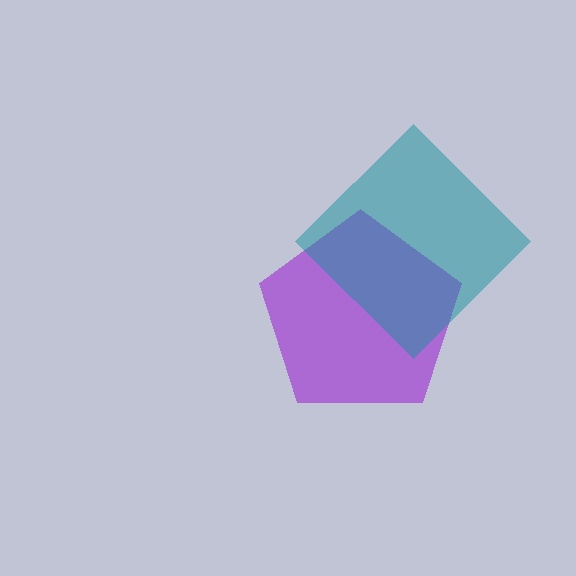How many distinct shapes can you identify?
There are 2 distinct shapes: a purple pentagon, a teal diamond.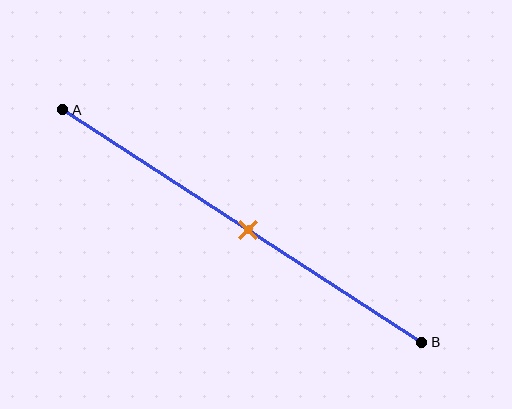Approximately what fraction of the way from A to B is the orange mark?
The orange mark is approximately 50% of the way from A to B.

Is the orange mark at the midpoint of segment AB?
Yes, the mark is approximately at the midpoint.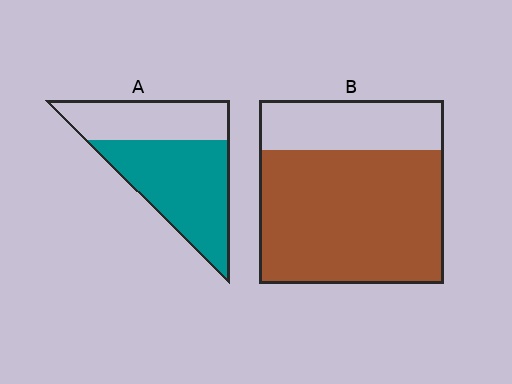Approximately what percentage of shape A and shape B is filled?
A is approximately 60% and B is approximately 75%.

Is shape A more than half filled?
Yes.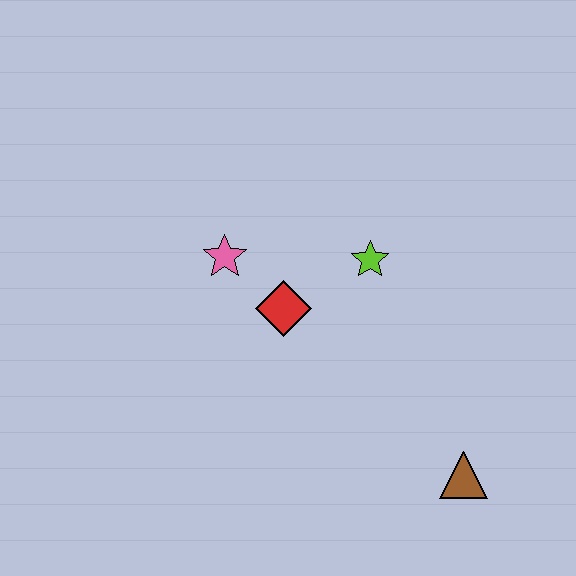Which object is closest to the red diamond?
The pink star is closest to the red diamond.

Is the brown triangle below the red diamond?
Yes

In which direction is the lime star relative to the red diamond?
The lime star is to the right of the red diamond.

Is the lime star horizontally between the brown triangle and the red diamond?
Yes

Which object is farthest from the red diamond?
The brown triangle is farthest from the red diamond.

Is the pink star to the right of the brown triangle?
No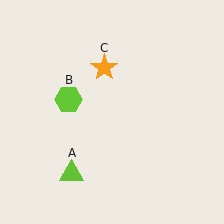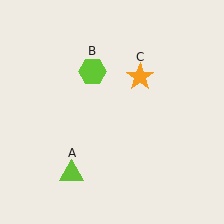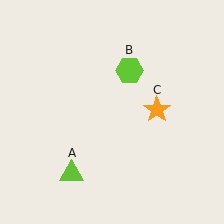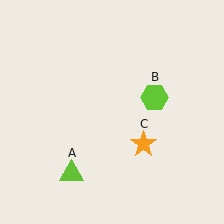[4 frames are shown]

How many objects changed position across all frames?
2 objects changed position: lime hexagon (object B), orange star (object C).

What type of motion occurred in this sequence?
The lime hexagon (object B), orange star (object C) rotated clockwise around the center of the scene.